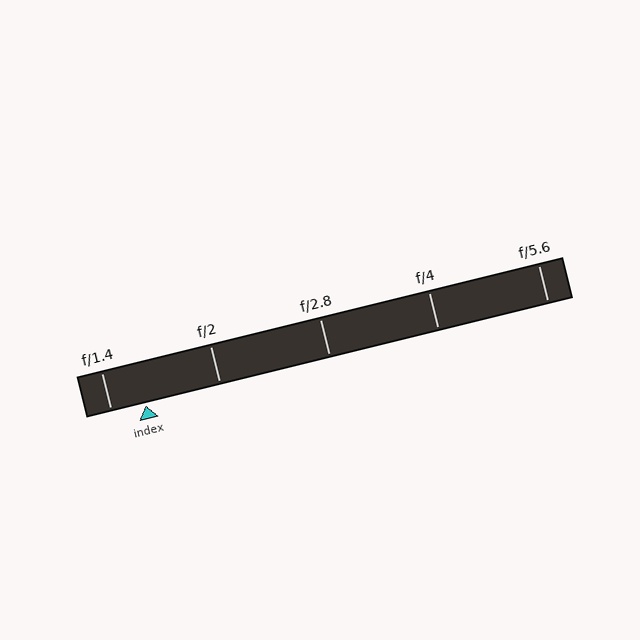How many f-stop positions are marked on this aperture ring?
There are 5 f-stop positions marked.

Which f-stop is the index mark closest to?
The index mark is closest to f/1.4.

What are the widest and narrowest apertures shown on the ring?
The widest aperture shown is f/1.4 and the narrowest is f/5.6.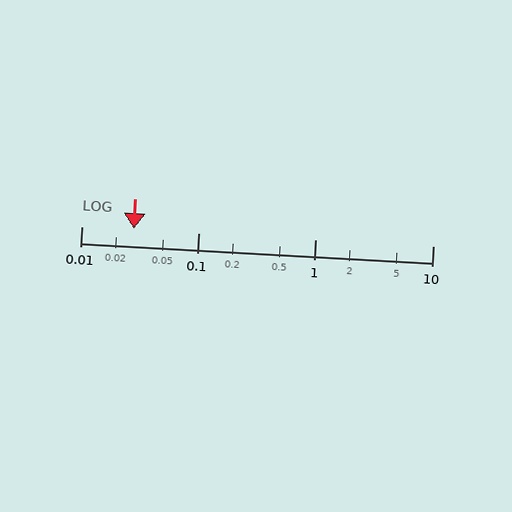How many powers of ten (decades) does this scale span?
The scale spans 3 decades, from 0.01 to 10.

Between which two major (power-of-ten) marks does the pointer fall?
The pointer is between 0.01 and 0.1.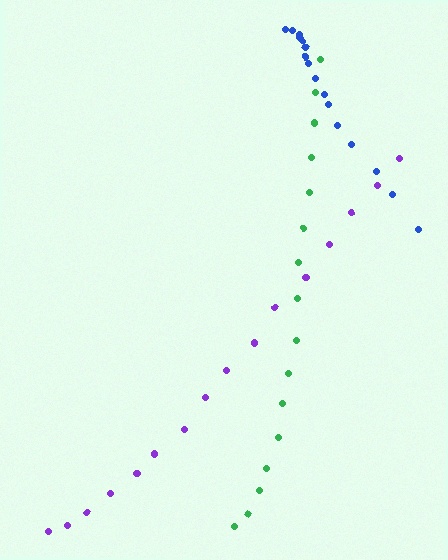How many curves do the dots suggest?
There are 3 distinct paths.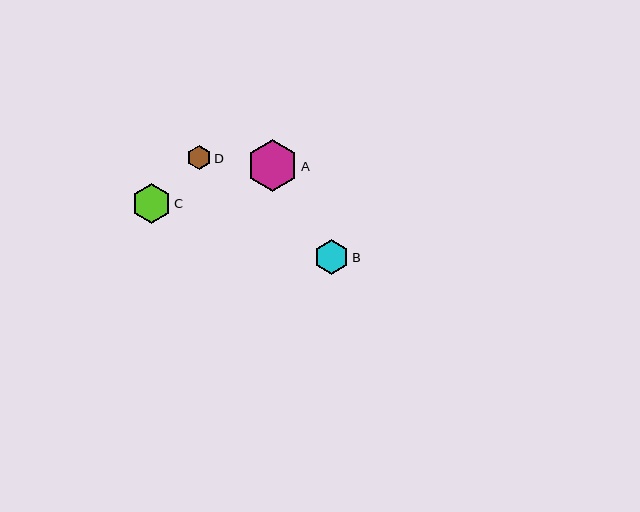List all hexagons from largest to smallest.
From largest to smallest: A, C, B, D.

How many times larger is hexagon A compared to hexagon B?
Hexagon A is approximately 1.5 times the size of hexagon B.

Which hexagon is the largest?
Hexagon A is the largest with a size of approximately 51 pixels.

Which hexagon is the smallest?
Hexagon D is the smallest with a size of approximately 24 pixels.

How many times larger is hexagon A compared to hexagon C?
Hexagon A is approximately 1.3 times the size of hexagon C.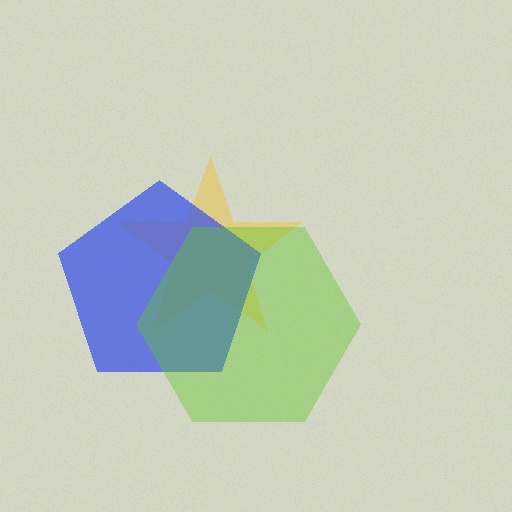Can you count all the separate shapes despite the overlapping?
Yes, there are 3 separate shapes.